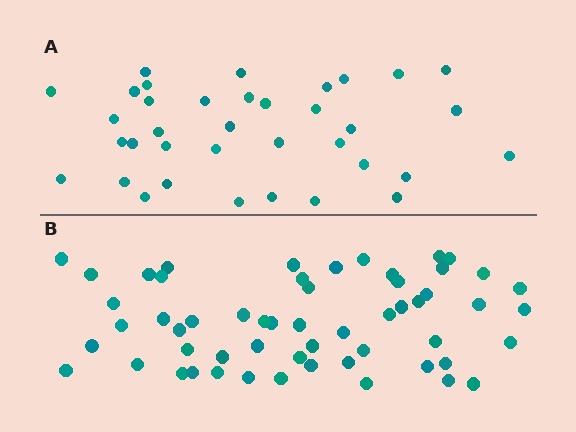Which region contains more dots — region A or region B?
Region B (the bottom region) has more dots.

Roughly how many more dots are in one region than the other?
Region B has approximately 20 more dots than region A.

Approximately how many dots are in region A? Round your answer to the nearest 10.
About 40 dots. (The exact count is 36, which rounds to 40.)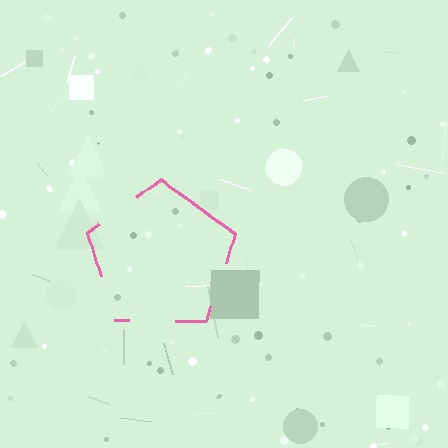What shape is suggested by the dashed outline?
The dashed outline suggests a pentagon.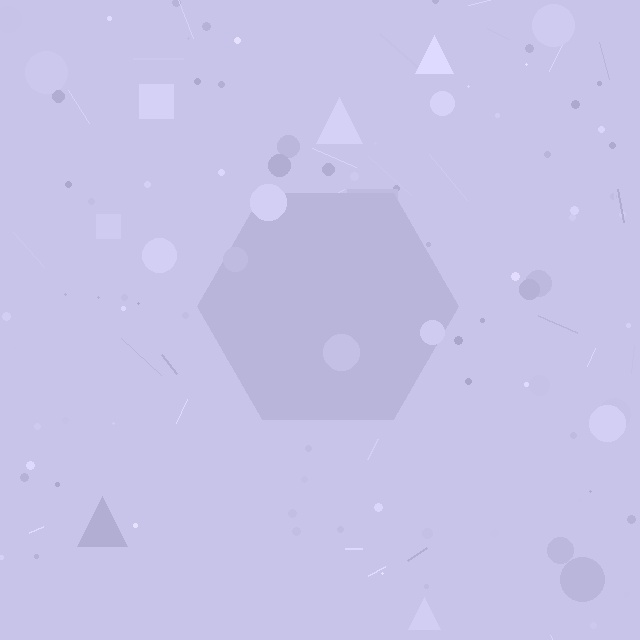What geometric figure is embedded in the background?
A hexagon is embedded in the background.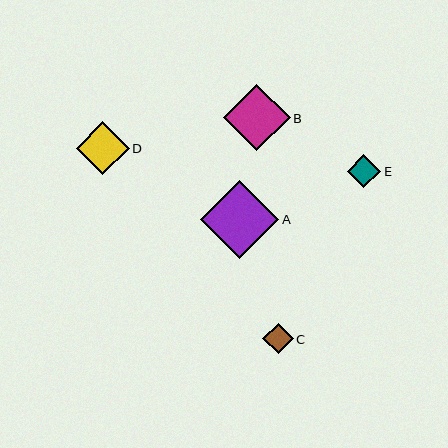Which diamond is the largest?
Diamond A is the largest with a size of approximately 78 pixels.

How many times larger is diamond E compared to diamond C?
Diamond E is approximately 1.1 times the size of diamond C.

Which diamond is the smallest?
Diamond C is the smallest with a size of approximately 31 pixels.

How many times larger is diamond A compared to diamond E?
Diamond A is approximately 2.3 times the size of diamond E.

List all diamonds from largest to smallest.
From largest to smallest: A, B, D, E, C.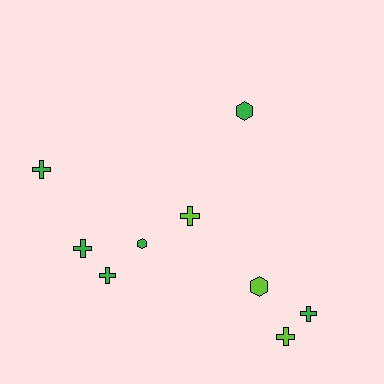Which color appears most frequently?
Green, with 6 objects.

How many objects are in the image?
There are 9 objects.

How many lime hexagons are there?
There is 1 lime hexagon.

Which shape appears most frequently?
Cross, with 6 objects.